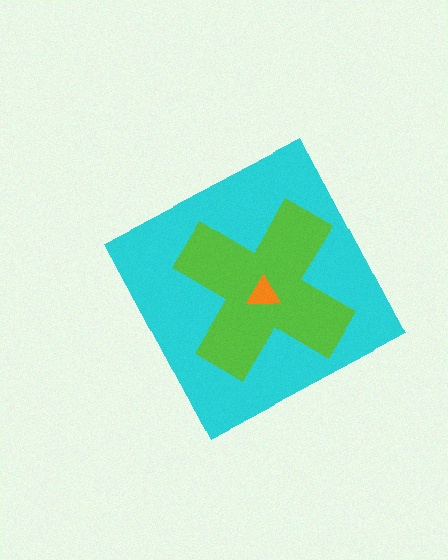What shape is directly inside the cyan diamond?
The lime cross.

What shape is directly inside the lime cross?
The orange triangle.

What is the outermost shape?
The cyan diamond.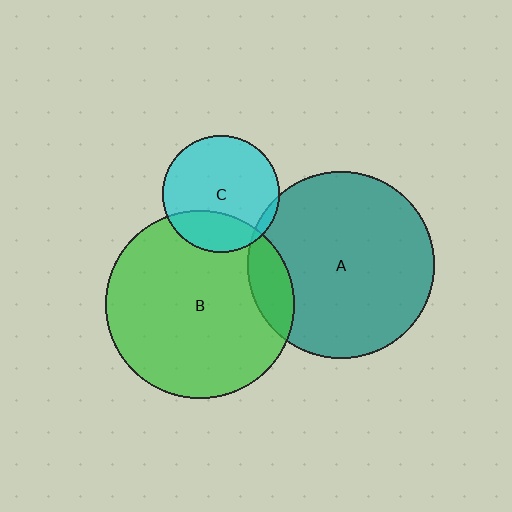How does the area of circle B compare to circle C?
Approximately 2.6 times.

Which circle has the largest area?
Circle B (green).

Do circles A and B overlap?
Yes.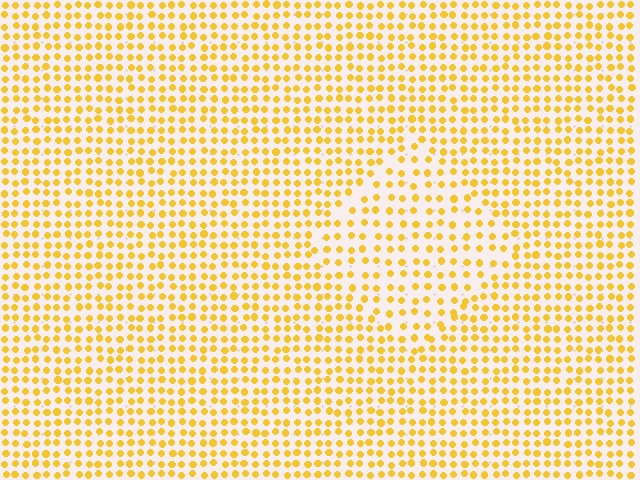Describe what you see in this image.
The image contains small yellow elements arranged at two different densities. A diamond-shaped region is visible where the elements are less densely packed than the surrounding area.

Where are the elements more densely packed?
The elements are more densely packed outside the diamond boundary.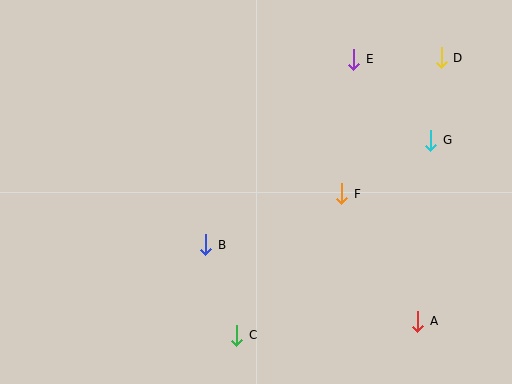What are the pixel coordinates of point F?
Point F is at (342, 194).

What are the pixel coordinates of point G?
Point G is at (431, 140).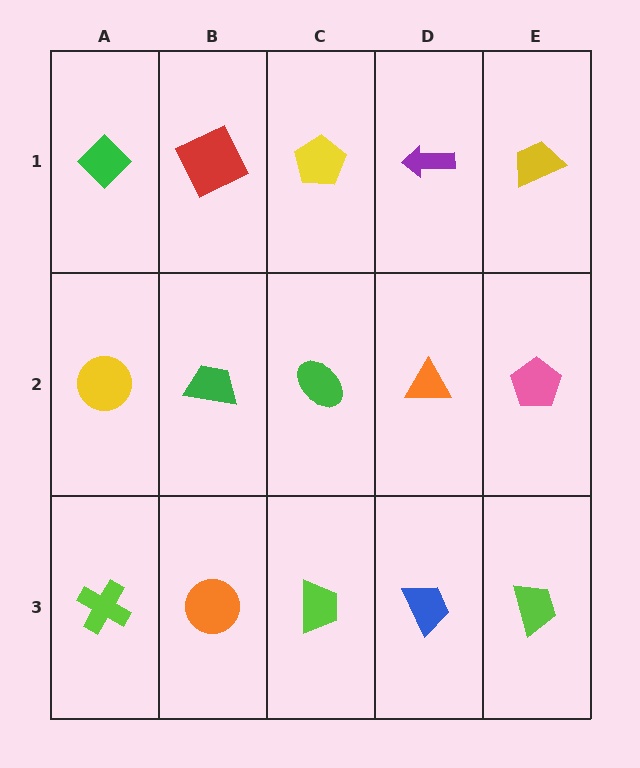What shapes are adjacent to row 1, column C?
A green ellipse (row 2, column C), a red square (row 1, column B), a purple arrow (row 1, column D).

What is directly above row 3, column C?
A green ellipse.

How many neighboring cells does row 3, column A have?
2.